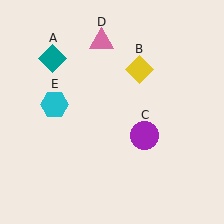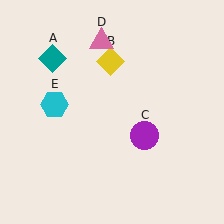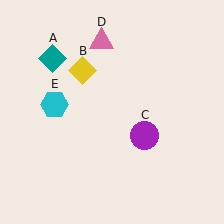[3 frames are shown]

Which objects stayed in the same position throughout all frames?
Teal diamond (object A) and purple circle (object C) and pink triangle (object D) and cyan hexagon (object E) remained stationary.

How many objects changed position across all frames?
1 object changed position: yellow diamond (object B).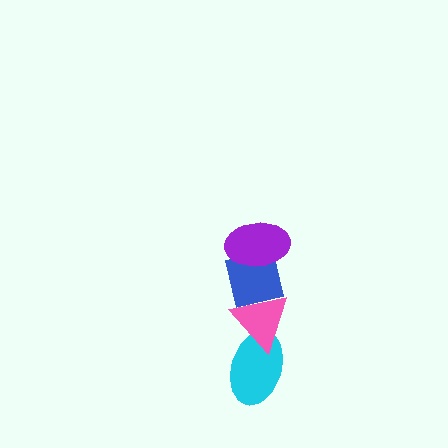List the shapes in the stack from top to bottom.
From top to bottom: the purple ellipse, the blue square, the pink triangle, the cyan ellipse.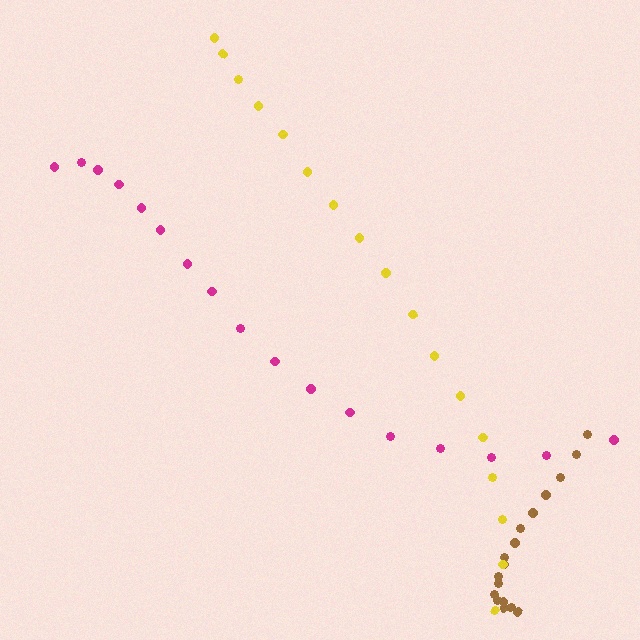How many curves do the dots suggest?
There are 3 distinct paths.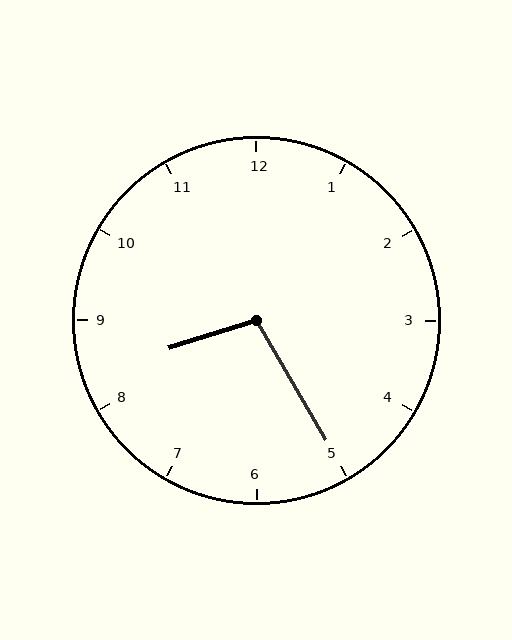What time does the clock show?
8:25.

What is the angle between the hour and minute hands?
Approximately 102 degrees.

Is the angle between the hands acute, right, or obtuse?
It is obtuse.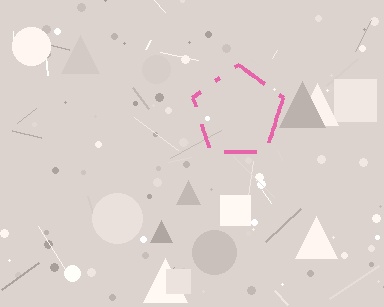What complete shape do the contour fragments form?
The contour fragments form a pentagon.